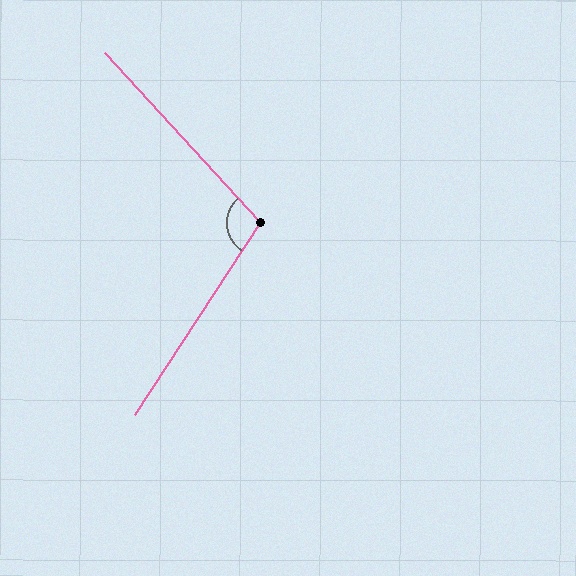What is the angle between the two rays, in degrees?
Approximately 104 degrees.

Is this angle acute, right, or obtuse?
It is obtuse.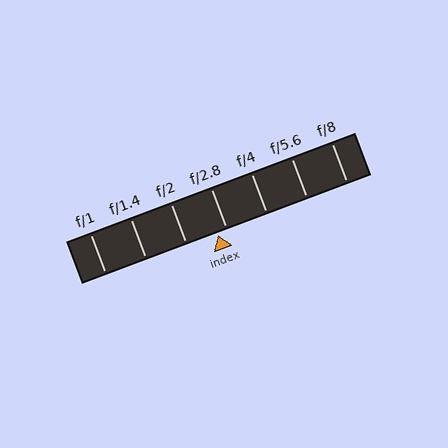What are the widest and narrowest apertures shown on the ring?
The widest aperture shown is f/1 and the narrowest is f/8.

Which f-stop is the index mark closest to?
The index mark is closest to f/2.8.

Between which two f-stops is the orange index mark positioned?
The index mark is between f/2 and f/2.8.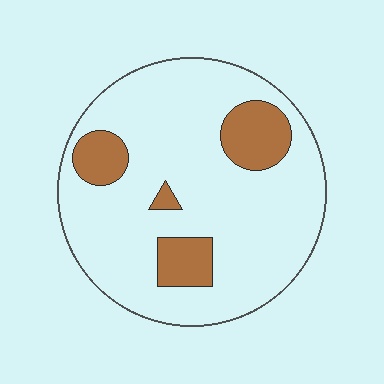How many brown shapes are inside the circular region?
4.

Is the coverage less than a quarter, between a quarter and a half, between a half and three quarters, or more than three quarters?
Less than a quarter.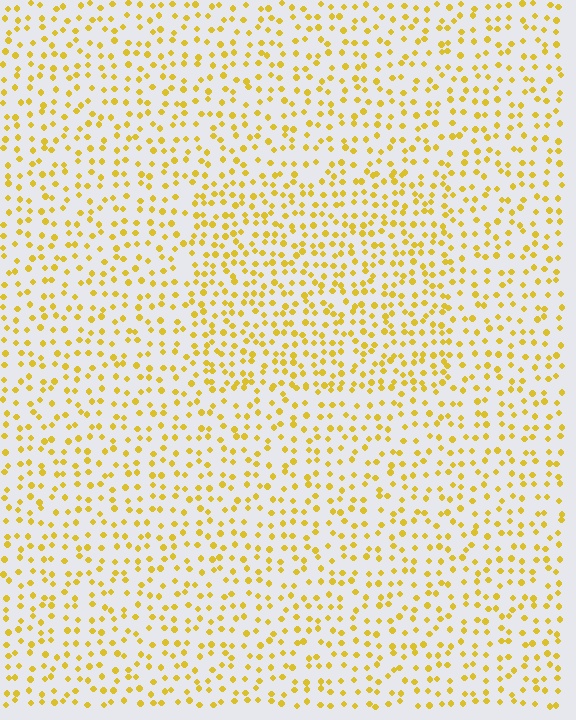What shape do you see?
I see a rectangle.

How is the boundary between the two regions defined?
The boundary is defined by a change in element density (approximately 1.5x ratio). All elements are the same color, size, and shape.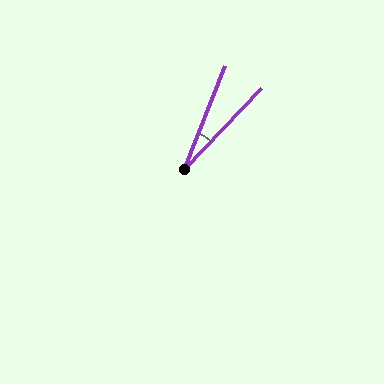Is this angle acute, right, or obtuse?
It is acute.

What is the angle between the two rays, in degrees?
Approximately 22 degrees.